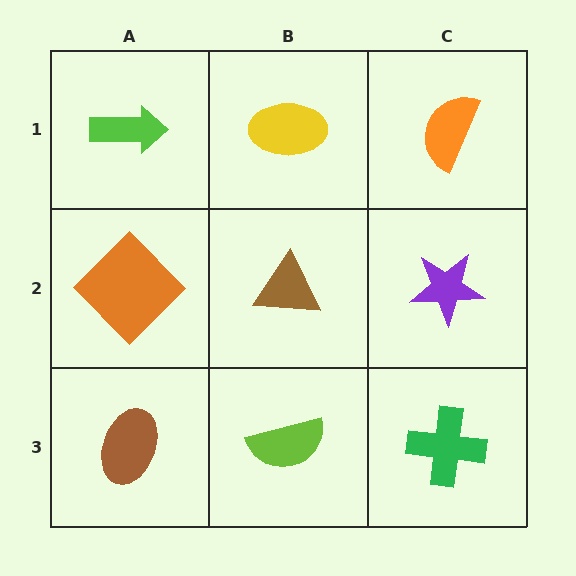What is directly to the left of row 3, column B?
A brown ellipse.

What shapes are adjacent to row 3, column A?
An orange diamond (row 2, column A), a lime semicircle (row 3, column B).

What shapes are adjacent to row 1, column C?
A purple star (row 2, column C), a yellow ellipse (row 1, column B).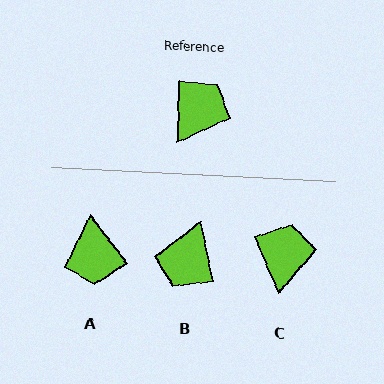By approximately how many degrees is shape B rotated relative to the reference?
Approximately 168 degrees clockwise.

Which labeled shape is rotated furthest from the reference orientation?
B, about 168 degrees away.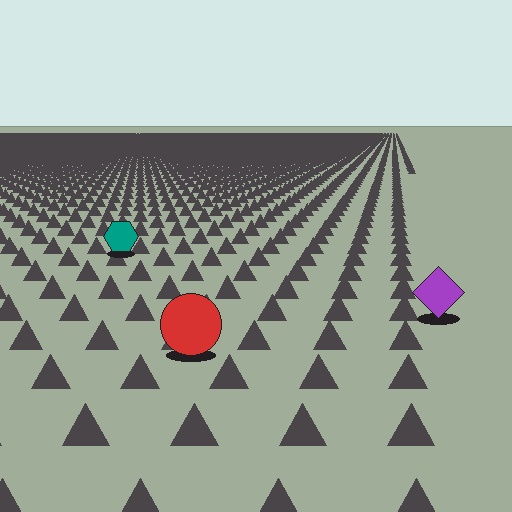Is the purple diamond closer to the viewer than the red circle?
No. The red circle is closer — you can tell from the texture gradient: the ground texture is coarser near it.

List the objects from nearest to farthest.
From nearest to farthest: the red circle, the purple diamond, the teal hexagon.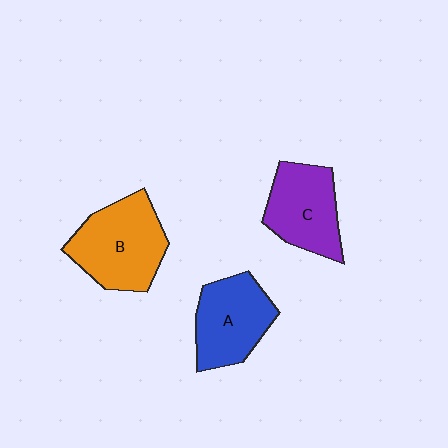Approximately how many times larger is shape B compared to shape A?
Approximately 1.2 times.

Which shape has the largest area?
Shape B (orange).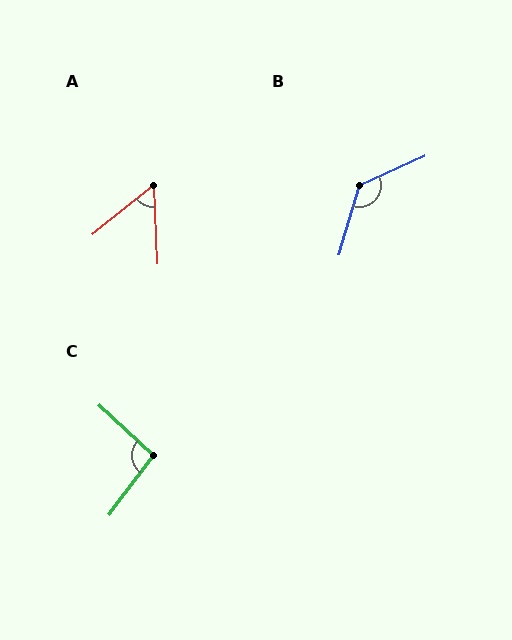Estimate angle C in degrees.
Approximately 96 degrees.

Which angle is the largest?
B, at approximately 131 degrees.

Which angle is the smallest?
A, at approximately 53 degrees.